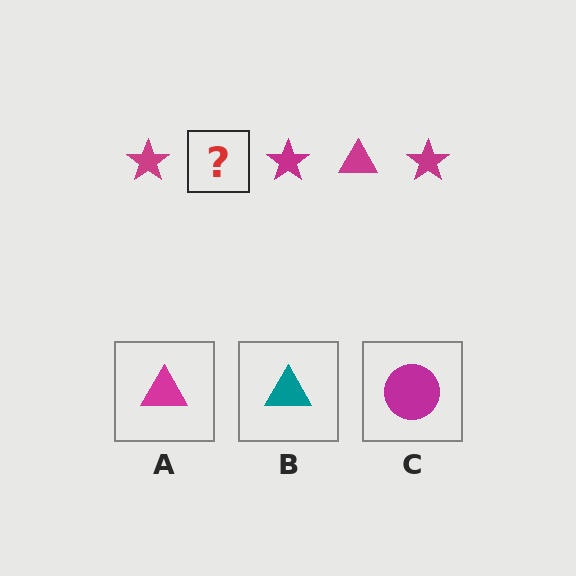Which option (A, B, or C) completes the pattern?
A.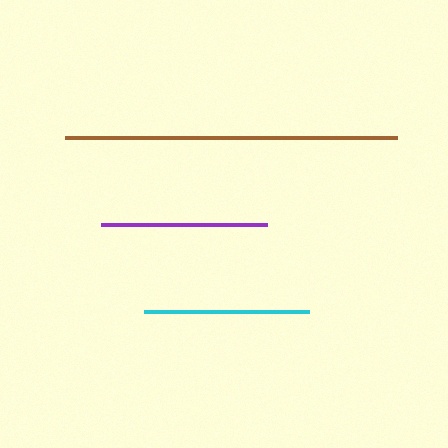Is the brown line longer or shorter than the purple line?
The brown line is longer than the purple line.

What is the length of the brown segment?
The brown segment is approximately 332 pixels long.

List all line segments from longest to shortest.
From longest to shortest: brown, cyan, purple.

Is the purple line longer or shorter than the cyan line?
The cyan line is longer than the purple line.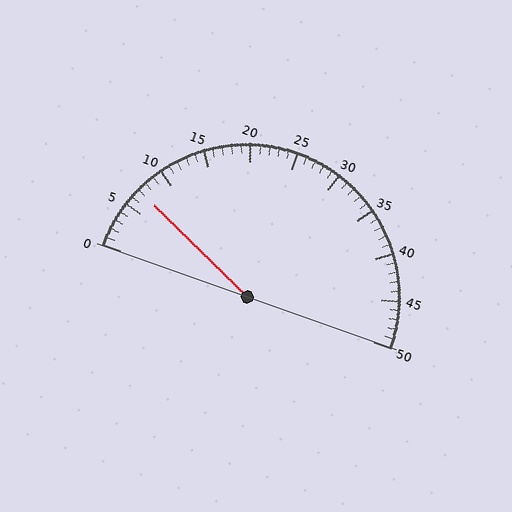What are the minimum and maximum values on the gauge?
The gauge ranges from 0 to 50.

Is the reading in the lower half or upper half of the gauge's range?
The reading is in the lower half of the range (0 to 50).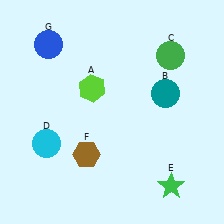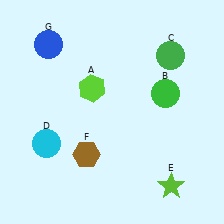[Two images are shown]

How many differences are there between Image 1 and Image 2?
There are 2 differences between the two images.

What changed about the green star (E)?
In Image 1, E is green. In Image 2, it changed to lime.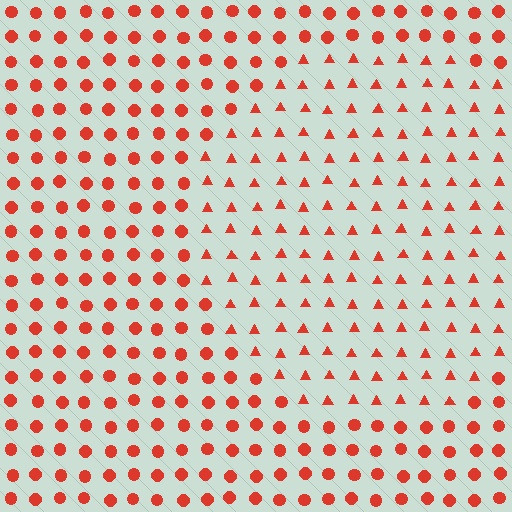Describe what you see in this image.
The image is filled with small red elements arranged in a uniform grid. A circle-shaped region contains triangles, while the surrounding area contains circles. The boundary is defined purely by the change in element shape.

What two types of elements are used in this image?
The image uses triangles inside the circle region and circles outside it.